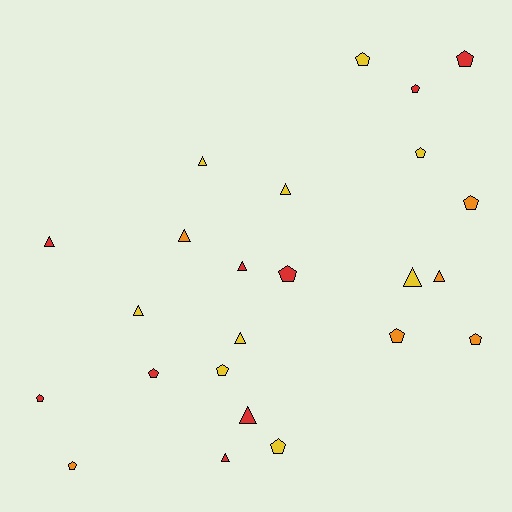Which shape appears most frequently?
Pentagon, with 13 objects.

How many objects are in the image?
There are 24 objects.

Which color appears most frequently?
Yellow, with 9 objects.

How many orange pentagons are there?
There are 4 orange pentagons.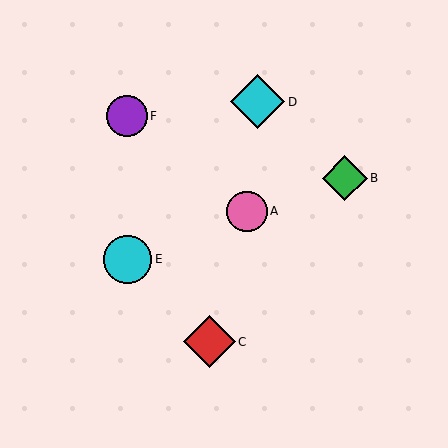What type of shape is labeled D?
Shape D is a cyan diamond.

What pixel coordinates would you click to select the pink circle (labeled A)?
Click at (247, 211) to select the pink circle A.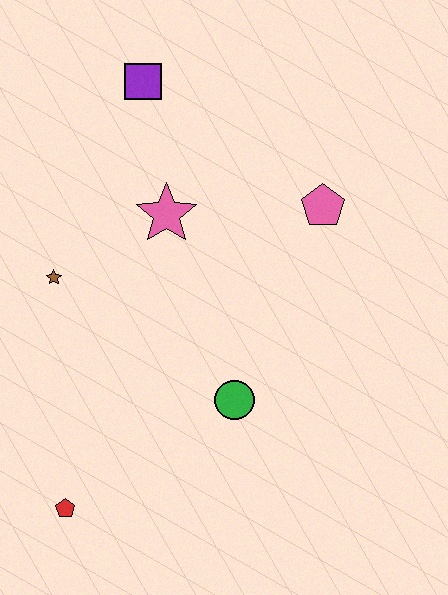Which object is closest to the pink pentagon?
The pink star is closest to the pink pentagon.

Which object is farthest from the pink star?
The red pentagon is farthest from the pink star.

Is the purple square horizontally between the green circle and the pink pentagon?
No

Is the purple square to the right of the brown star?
Yes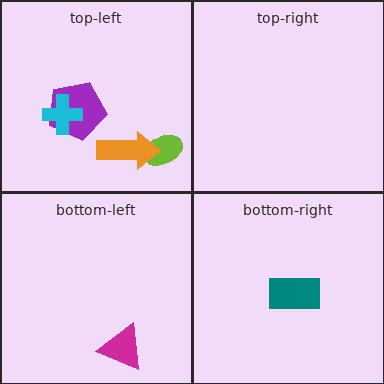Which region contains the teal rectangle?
The bottom-right region.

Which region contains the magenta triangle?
The bottom-left region.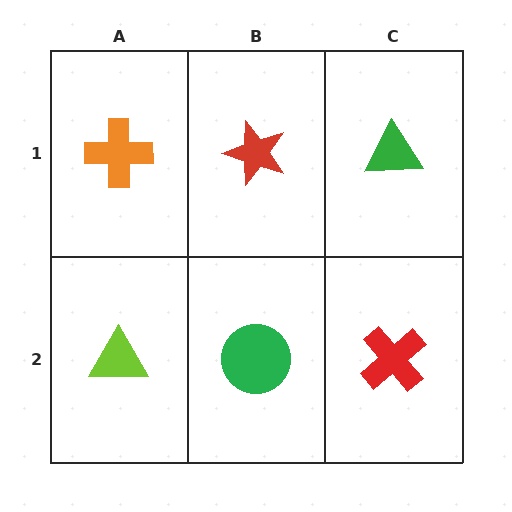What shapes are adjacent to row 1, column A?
A lime triangle (row 2, column A), a red star (row 1, column B).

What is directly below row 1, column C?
A red cross.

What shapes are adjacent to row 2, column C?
A green triangle (row 1, column C), a green circle (row 2, column B).